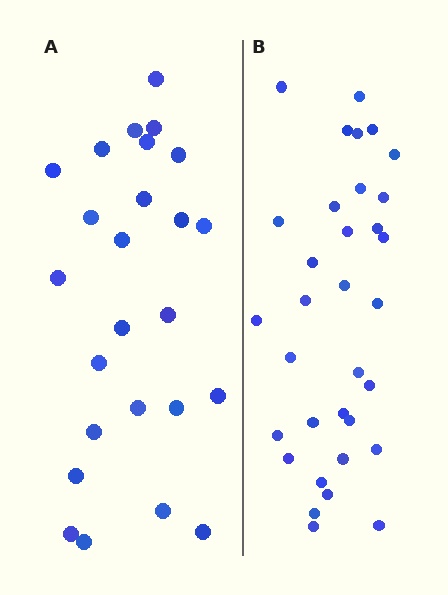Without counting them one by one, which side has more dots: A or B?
Region B (the right region) has more dots.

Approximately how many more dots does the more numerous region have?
Region B has roughly 8 or so more dots than region A.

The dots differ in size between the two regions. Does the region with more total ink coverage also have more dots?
No. Region A has more total ink coverage because its dots are larger, but region B actually contains more individual dots. Total area can be misleading — the number of items is what matters here.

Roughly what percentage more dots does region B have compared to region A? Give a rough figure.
About 30% more.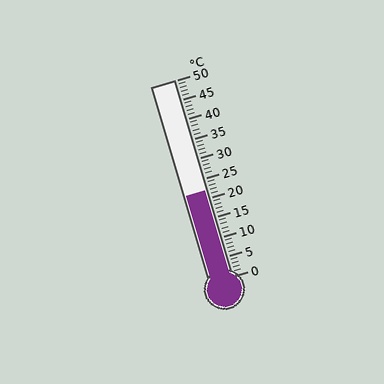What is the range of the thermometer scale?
The thermometer scale ranges from 0°C to 50°C.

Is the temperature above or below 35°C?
The temperature is below 35°C.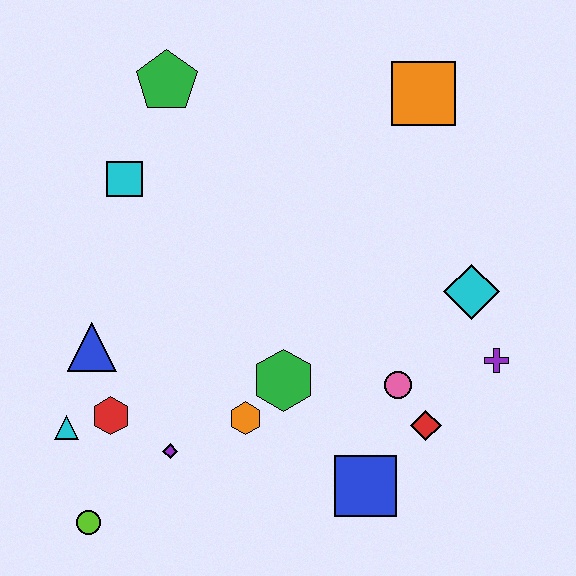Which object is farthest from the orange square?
The lime circle is farthest from the orange square.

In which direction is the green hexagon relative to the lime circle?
The green hexagon is to the right of the lime circle.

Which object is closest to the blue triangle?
The red hexagon is closest to the blue triangle.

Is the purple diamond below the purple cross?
Yes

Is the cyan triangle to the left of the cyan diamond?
Yes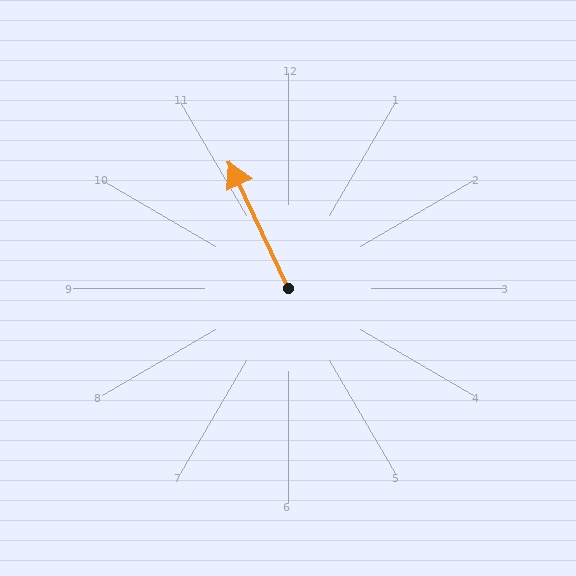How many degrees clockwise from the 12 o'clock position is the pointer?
Approximately 335 degrees.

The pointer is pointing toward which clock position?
Roughly 11 o'clock.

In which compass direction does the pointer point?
Northwest.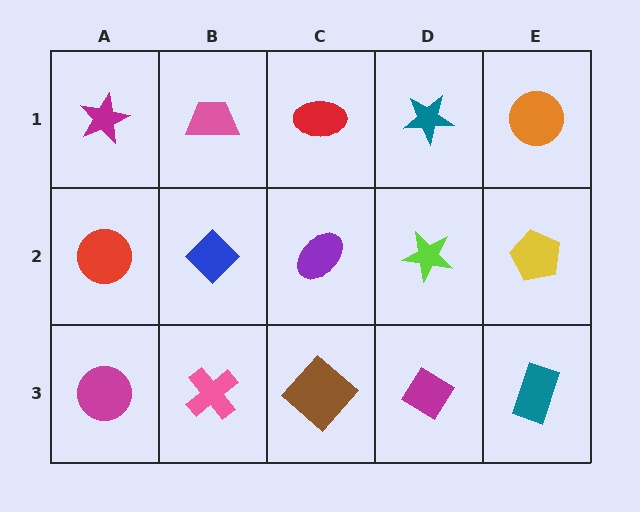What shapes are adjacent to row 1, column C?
A purple ellipse (row 2, column C), a pink trapezoid (row 1, column B), a teal star (row 1, column D).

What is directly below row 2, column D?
A magenta diamond.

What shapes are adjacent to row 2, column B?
A pink trapezoid (row 1, column B), a pink cross (row 3, column B), a red circle (row 2, column A), a purple ellipse (row 2, column C).